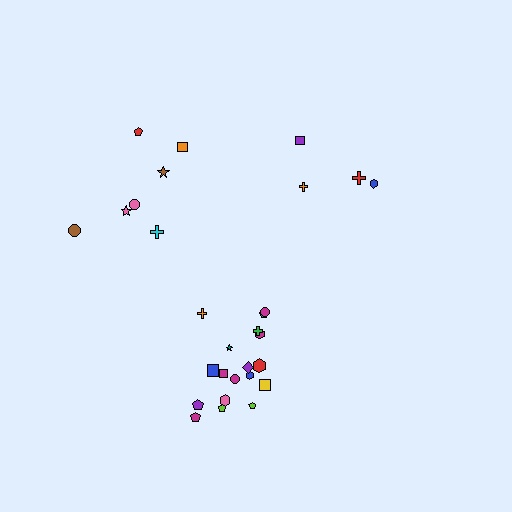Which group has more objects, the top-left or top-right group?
The top-left group.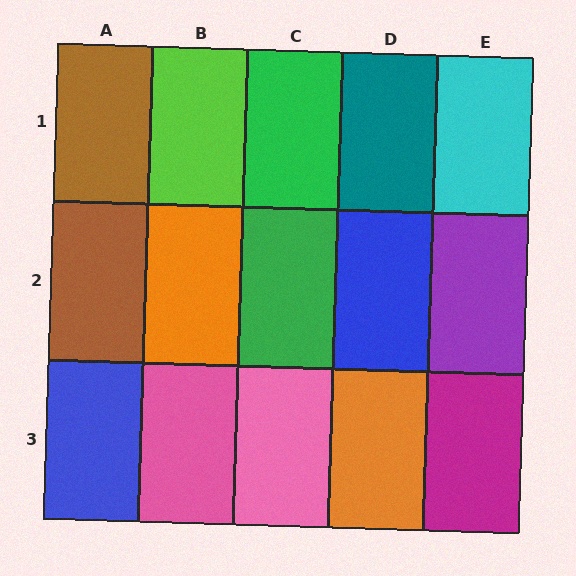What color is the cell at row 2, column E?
Purple.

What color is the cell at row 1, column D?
Teal.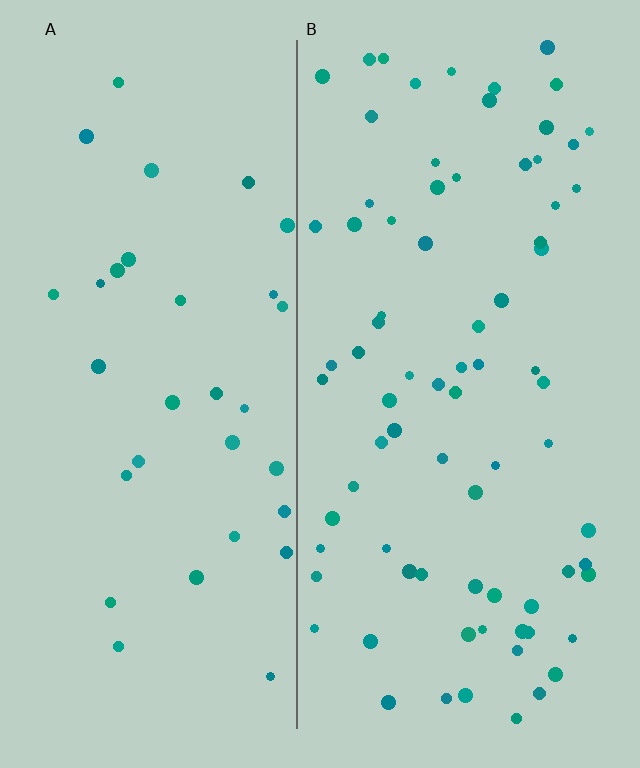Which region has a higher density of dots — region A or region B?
B (the right).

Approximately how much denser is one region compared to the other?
Approximately 2.4× — region B over region A.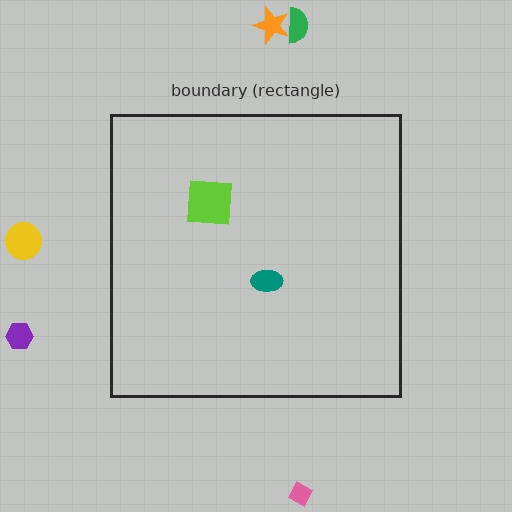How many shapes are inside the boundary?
2 inside, 5 outside.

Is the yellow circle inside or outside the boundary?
Outside.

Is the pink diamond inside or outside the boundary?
Outside.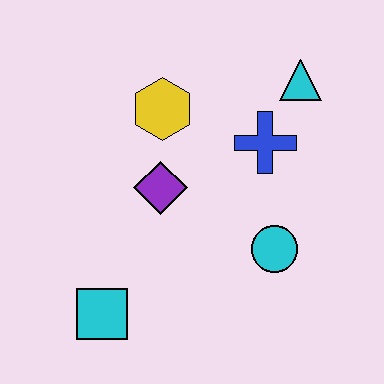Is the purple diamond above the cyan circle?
Yes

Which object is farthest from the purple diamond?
The cyan triangle is farthest from the purple diamond.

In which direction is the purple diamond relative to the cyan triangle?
The purple diamond is to the left of the cyan triangle.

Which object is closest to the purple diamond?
The yellow hexagon is closest to the purple diamond.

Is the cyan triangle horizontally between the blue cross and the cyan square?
No